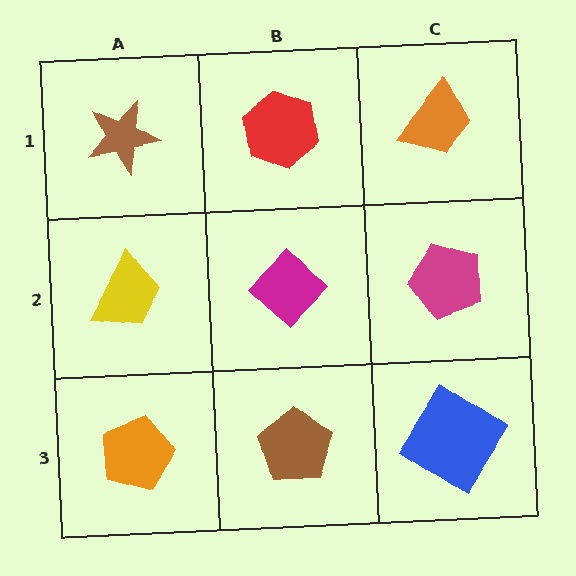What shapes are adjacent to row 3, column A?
A yellow trapezoid (row 2, column A), a brown pentagon (row 3, column B).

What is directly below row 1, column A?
A yellow trapezoid.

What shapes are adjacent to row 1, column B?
A magenta diamond (row 2, column B), a brown star (row 1, column A), an orange trapezoid (row 1, column C).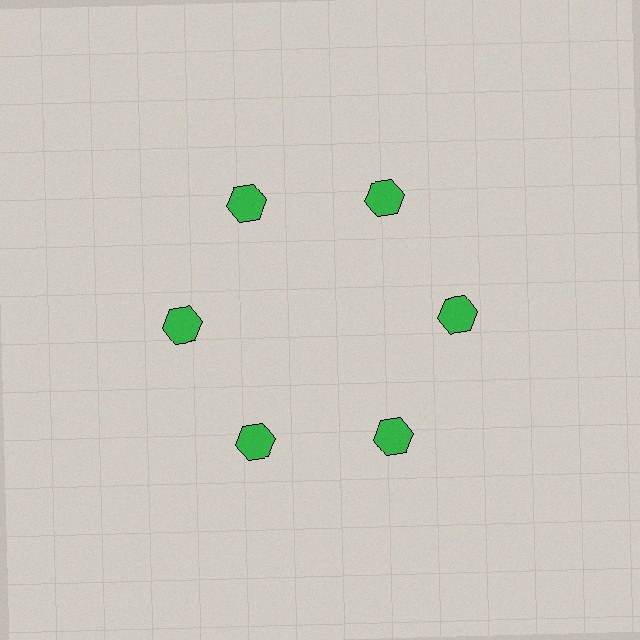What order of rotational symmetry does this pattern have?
This pattern has 6-fold rotational symmetry.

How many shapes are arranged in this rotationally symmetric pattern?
There are 6 shapes, arranged in 6 groups of 1.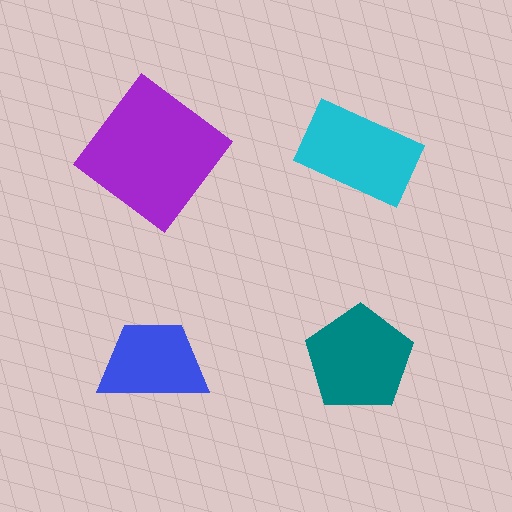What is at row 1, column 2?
A cyan rectangle.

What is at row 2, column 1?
A blue trapezoid.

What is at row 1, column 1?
A purple diamond.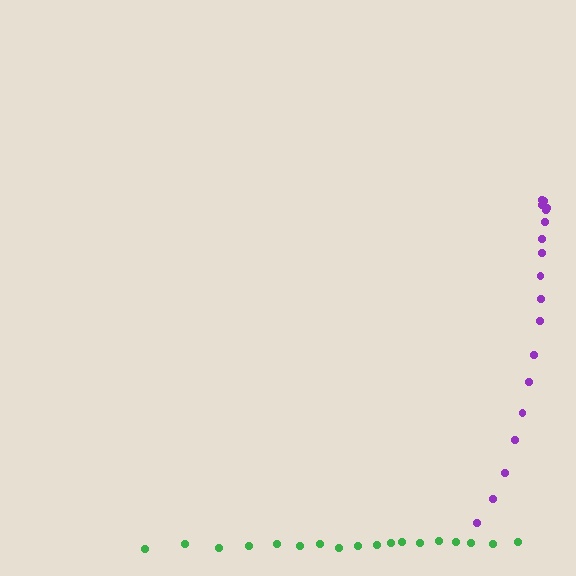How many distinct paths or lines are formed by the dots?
There are 2 distinct paths.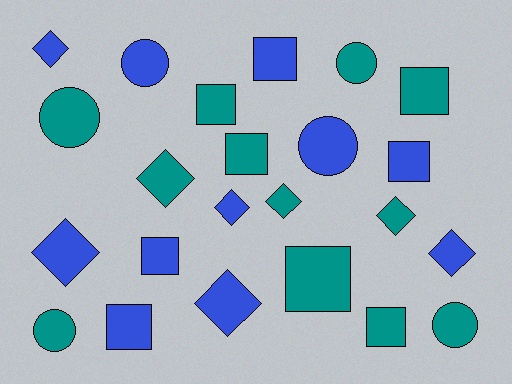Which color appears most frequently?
Teal, with 12 objects.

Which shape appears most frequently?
Square, with 9 objects.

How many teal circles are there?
There are 4 teal circles.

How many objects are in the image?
There are 23 objects.